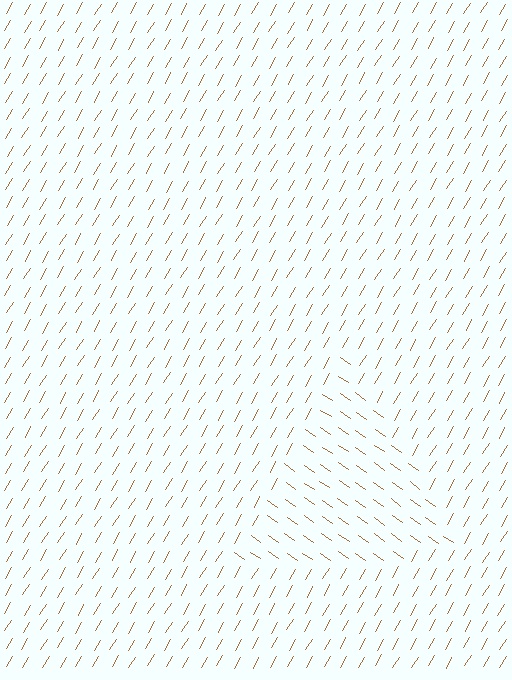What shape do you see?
I see a triangle.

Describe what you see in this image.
The image is filled with small brown line segments. A triangle region in the image has lines oriented differently from the surrounding lines, creating a visible texture boundary.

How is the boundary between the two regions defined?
The boundary is defined purely by a change in line orientation (approximately 86 degrees difference). All lines are the same color and thickness.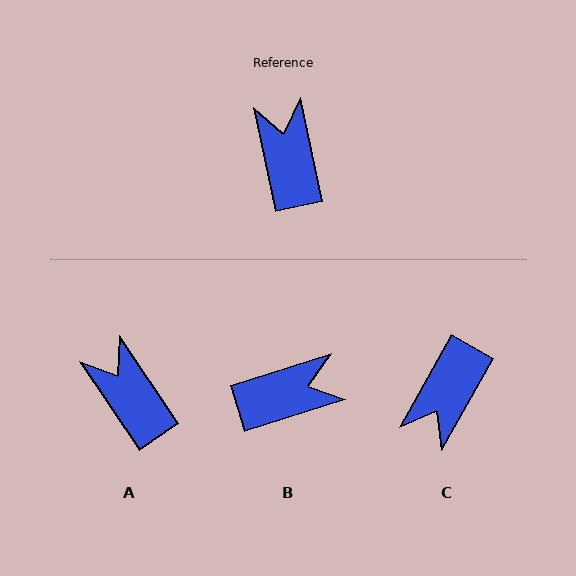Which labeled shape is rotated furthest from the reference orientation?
C, about 139 degrees away.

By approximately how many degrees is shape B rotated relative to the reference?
Approximately 85 degrees clockwise.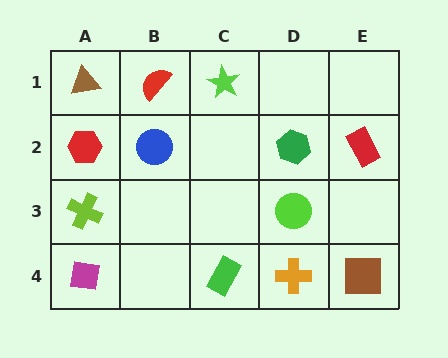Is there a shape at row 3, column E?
No, that cell is empty.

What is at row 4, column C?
A green rectangle.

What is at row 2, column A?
A red hexagon.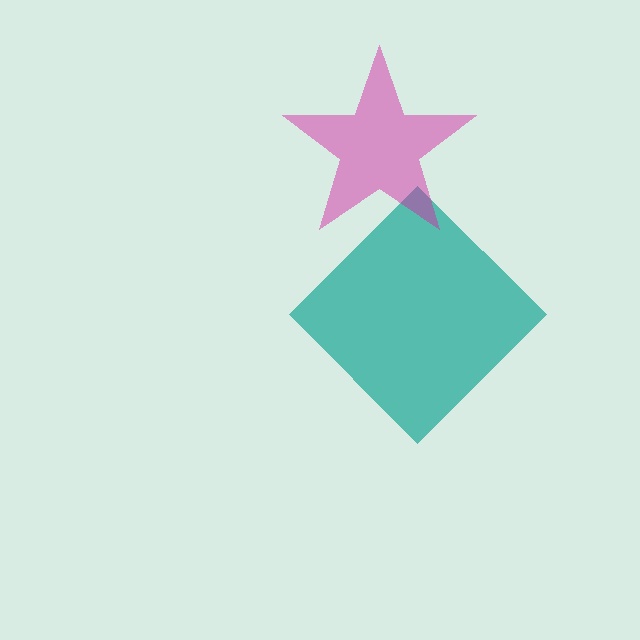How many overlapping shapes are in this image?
There are 2 overlapping shapes in the image.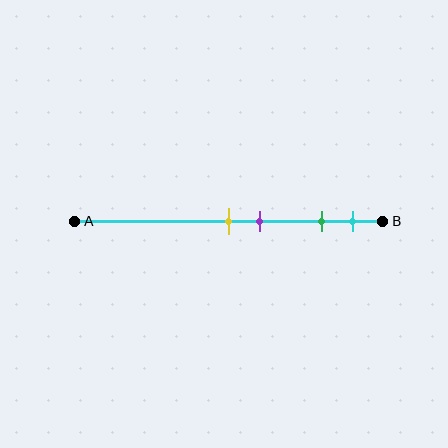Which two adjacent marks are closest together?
The yellow and purple marks are the closest adjacent pair.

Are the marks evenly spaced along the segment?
No, the marks are not evenly spaced.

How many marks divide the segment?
There are 4 marks dividing the segment.